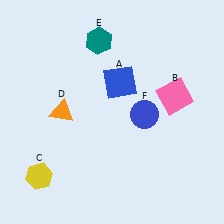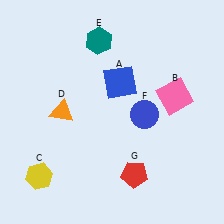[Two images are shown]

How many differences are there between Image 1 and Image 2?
There is 1 difference between the two images.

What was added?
A red pentagon (G) was added in Image 2.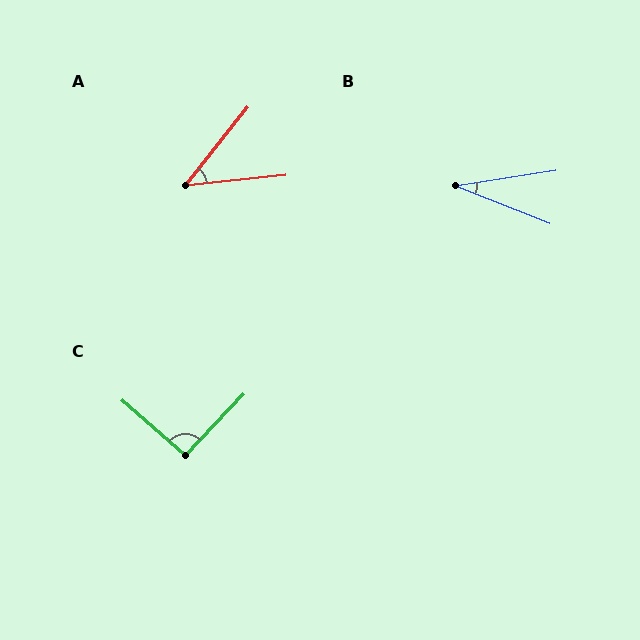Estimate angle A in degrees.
Approximately 46 degrees.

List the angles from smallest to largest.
B (30°), A (46°), C (93°).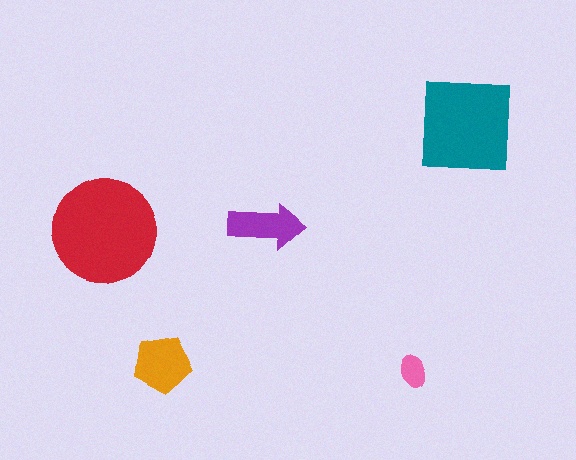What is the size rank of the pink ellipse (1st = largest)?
5th.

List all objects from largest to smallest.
The red circle, the teal square, the orange pentagon, the purple arrow, the pink ellipse.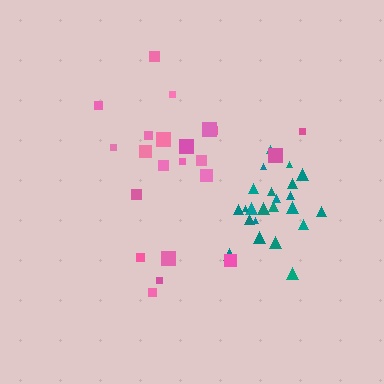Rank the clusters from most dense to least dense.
teal, pink.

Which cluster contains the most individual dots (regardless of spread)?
Teal (23).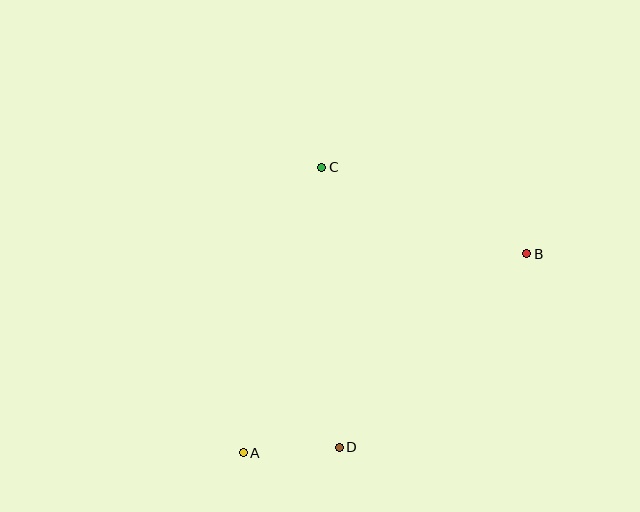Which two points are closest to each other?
Points A and D are closest to each other.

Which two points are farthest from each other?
Points A and B are farthest from each other.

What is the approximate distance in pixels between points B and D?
The distance between B and D is approximately 269 pixels.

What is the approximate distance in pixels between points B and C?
The distance between B and C is approximately 222 pixels.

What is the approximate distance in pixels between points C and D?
The distance between C and D is approximately 281 pixels.